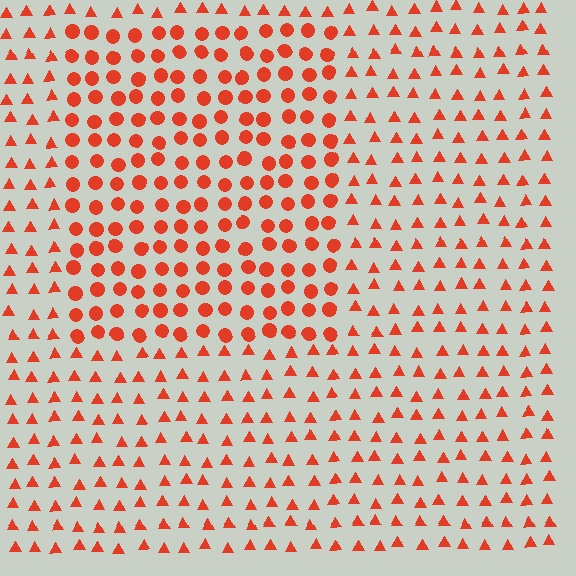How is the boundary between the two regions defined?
The boundary is defined by a change in element shape: circles inside vs. triangles outside. All elements share the same color and spacing.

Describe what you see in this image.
The image is filled with small red elements arranged in a uniform grid. A rectangle-shaped region contains circles, while the surrounding area contains triangles. The boundary is defined purely by the change in element shape.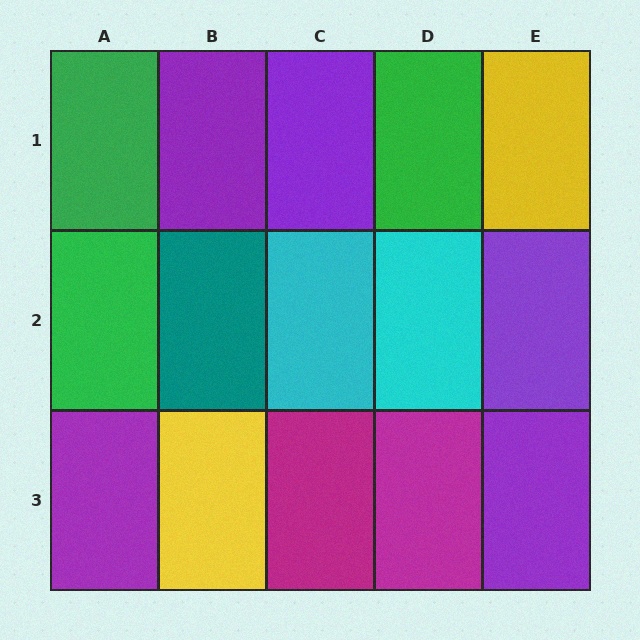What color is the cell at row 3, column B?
Yellow.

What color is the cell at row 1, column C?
Purple.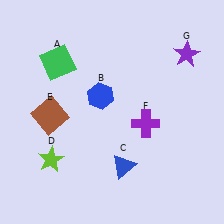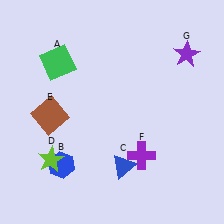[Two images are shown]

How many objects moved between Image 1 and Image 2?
2 objects moved between the two images.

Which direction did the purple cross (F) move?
The purple cross (F) moved down.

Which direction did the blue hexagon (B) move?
The blue hexagon (B) moved down.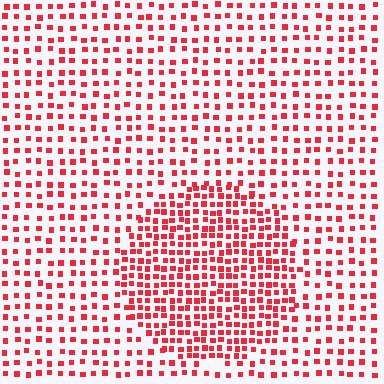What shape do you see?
I see a circle.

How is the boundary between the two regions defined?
The boundary is defined by a change in element density (approximately 1.9x ratio). All elements are the same color, size, and shape.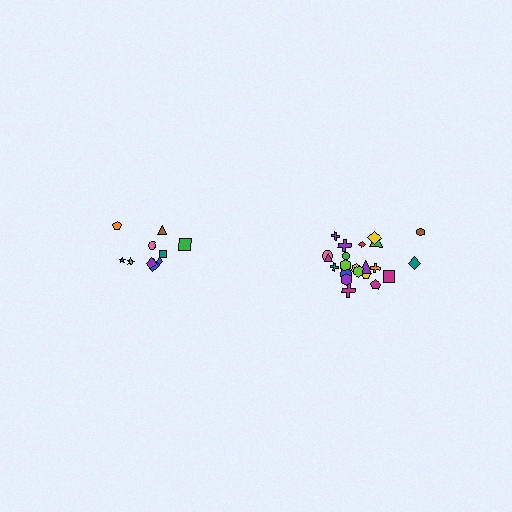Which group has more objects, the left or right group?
The right group.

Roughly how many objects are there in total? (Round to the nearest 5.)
Roughly 30 objects in total.